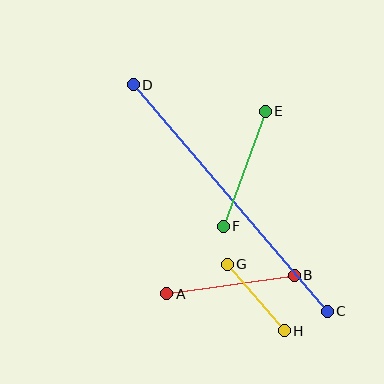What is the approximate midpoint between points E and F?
The midpoint is at approximately (244, 169) pixels.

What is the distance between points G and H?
The distance is approximately 87 pixels.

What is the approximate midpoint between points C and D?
The midpoint is at approximately (230, 198) pixels.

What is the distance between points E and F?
The distance is approximately 122 pixels.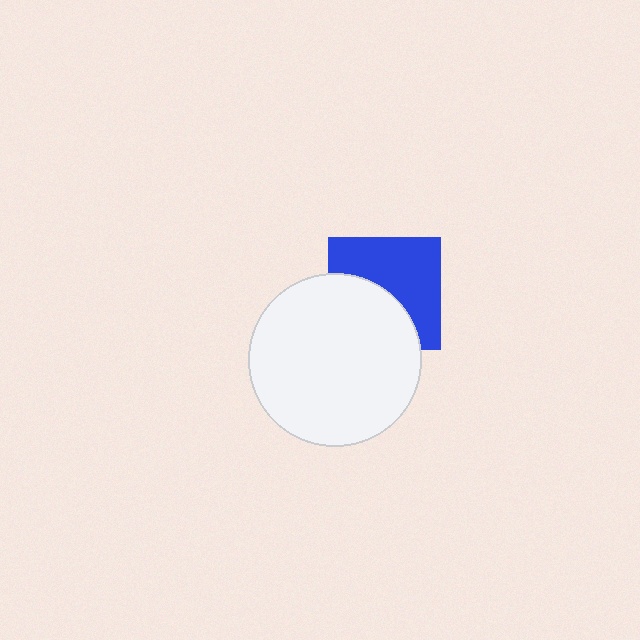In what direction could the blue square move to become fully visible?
The blue square could move up. That would shift it out from behind the white circle entirely.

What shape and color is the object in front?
The object in front is a white circle.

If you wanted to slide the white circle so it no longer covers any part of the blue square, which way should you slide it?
Slide it down — that is the most direct way to separate the two shapes.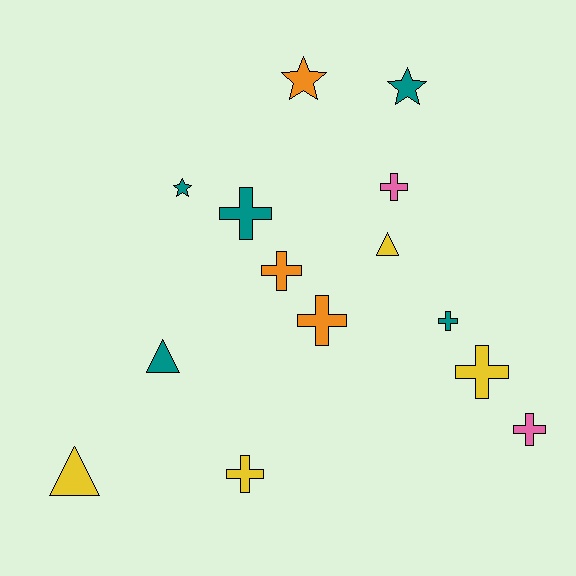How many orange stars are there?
There is 1 orange star.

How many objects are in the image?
There are 14 objects.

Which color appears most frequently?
Teal, with 5 objects.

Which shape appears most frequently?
Cross, with 8 objects.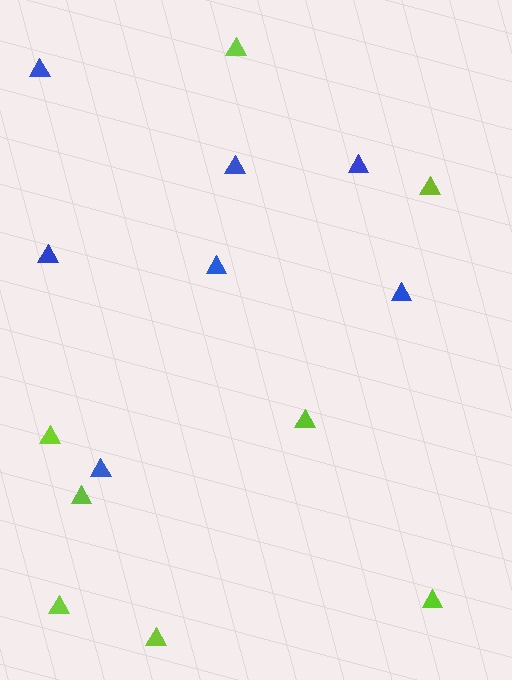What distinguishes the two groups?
There are 2 groups: one group of lime triangles (8) and one group of blue triangles (7).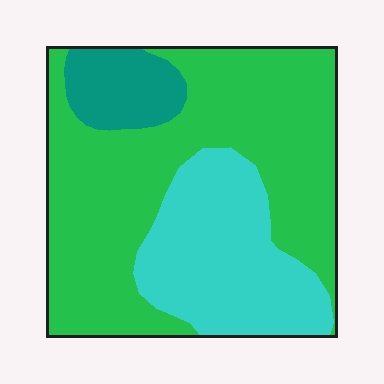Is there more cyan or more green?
Green.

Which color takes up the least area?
Teal, at roughly 10%.